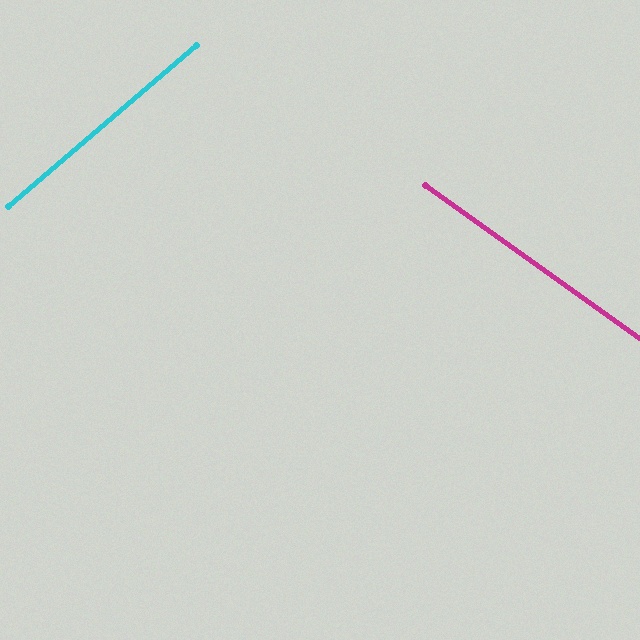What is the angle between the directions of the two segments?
Approximately 76 degrees.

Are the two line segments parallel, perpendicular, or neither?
Neither parallel nor perpendicular — they differ by about 76°.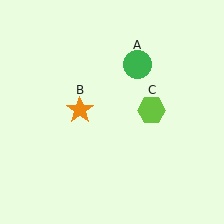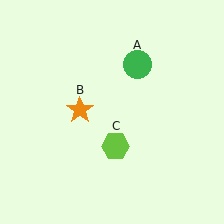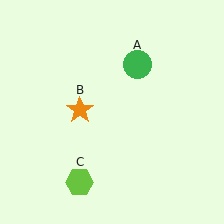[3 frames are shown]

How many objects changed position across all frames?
1 object changed position: lime hexagon (object C).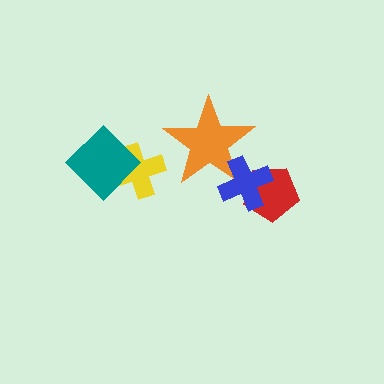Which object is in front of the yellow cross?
The teal diamond is in front of the yellow cross.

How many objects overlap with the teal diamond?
1 object overlaps with the teal diamond.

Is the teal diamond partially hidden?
No, no other shape covers it.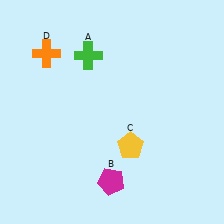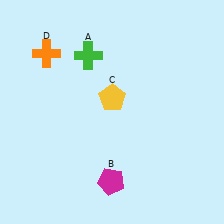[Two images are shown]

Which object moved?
The yellow pentagon (C) moved up.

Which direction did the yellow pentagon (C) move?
The yellow pentagon (C) moved up.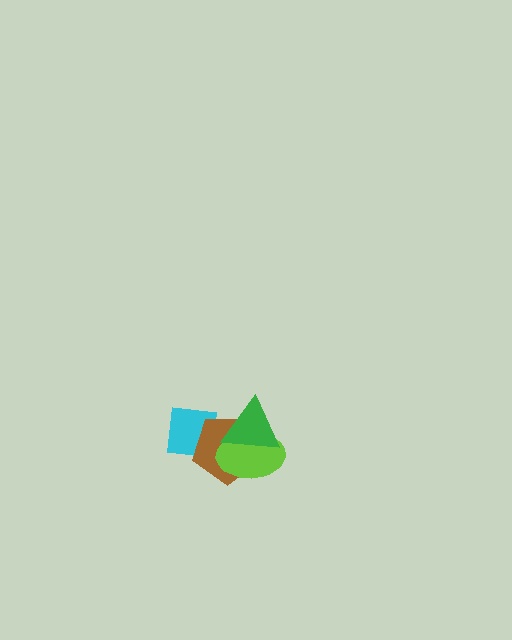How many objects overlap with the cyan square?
1 object overlaps with the cyan square.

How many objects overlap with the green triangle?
2 objects overlap with the green triangle.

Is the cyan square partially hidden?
Yes, it is partially covered by another shape.